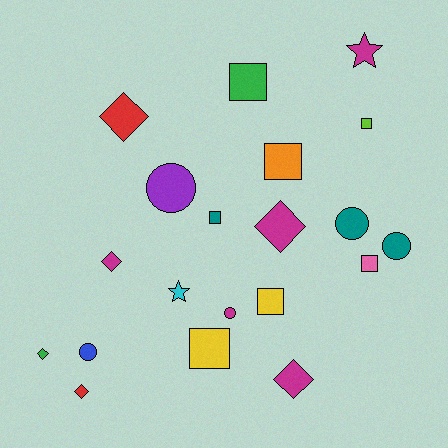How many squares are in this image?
There are 7 squares.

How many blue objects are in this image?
There is 1 blue object.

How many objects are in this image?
There are 20 objects.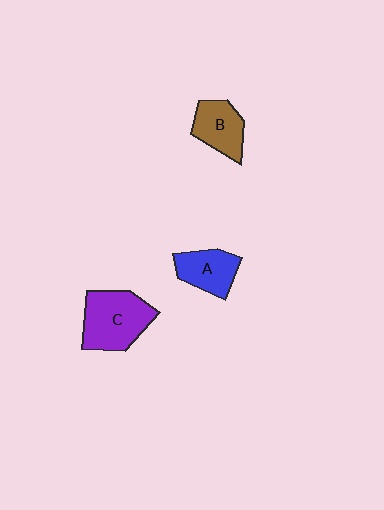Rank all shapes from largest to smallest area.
From largest to smallest: C (purple), B (brown), A (blue).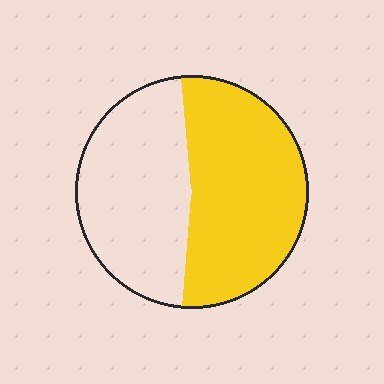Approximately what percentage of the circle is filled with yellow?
Approximately 55%.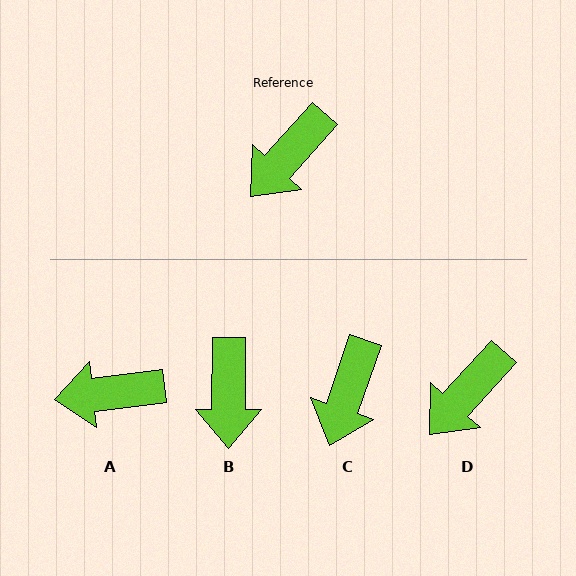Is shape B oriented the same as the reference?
No, it is off by about 42 degrees.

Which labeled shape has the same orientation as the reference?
D.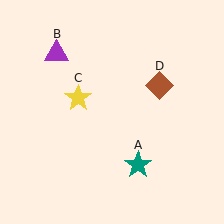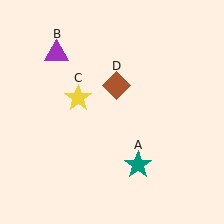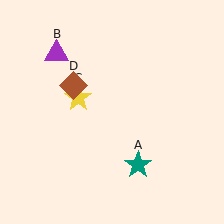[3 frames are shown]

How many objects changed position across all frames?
1 object changed position: brown diamond (object D).